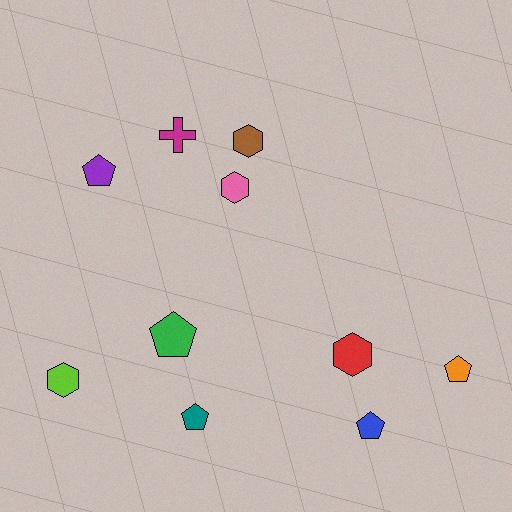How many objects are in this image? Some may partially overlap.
There are 10 objects.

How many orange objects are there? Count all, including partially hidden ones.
There is 1 orange object.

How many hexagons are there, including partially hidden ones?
There are 4 hexagons.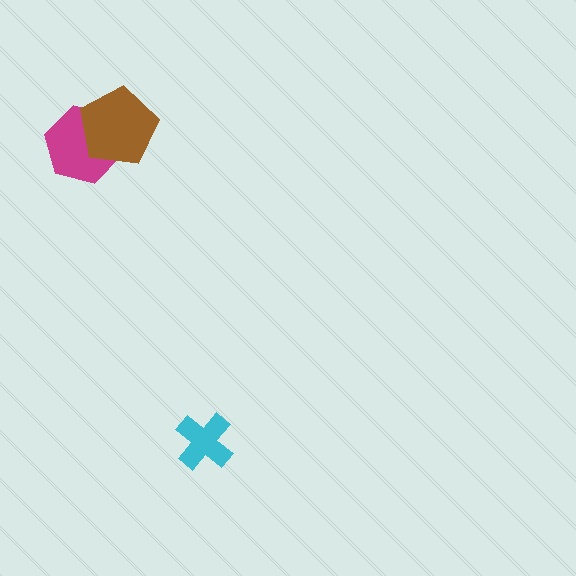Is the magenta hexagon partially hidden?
Yes, it is partially covered by another shape.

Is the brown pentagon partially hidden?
No, no other shape covers it.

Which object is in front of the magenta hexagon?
The brown pentagon is in front of the magenta hexagon.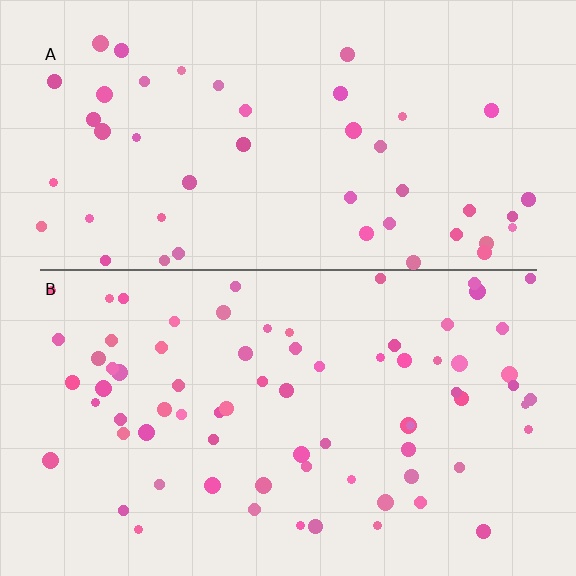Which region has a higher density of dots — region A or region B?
B (the bottom).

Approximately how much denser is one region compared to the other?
Approximately 1.6× — region B over region A.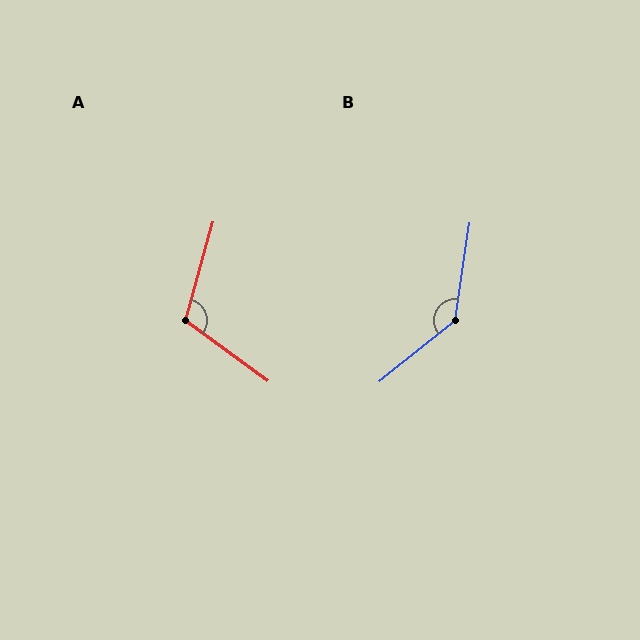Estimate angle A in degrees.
Approximately 111 degrees.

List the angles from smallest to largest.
A (111°), B (137°).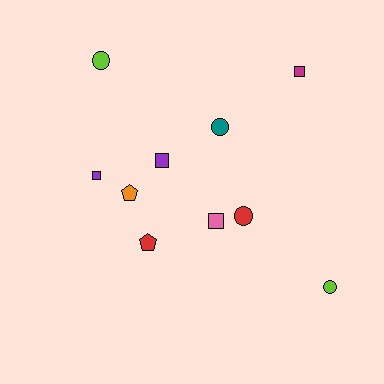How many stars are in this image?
There are no stars.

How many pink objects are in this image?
There is 1 pink object.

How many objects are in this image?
There are 10 objects.